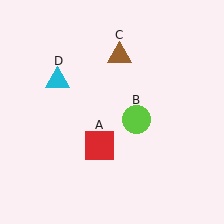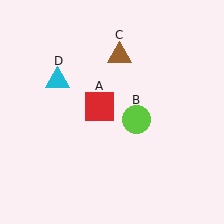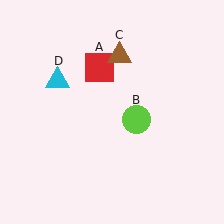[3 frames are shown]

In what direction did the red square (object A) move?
The red square (object A) moved up.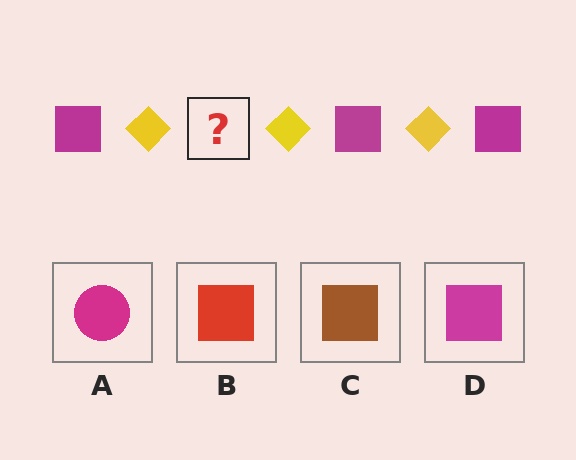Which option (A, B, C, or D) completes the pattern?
D.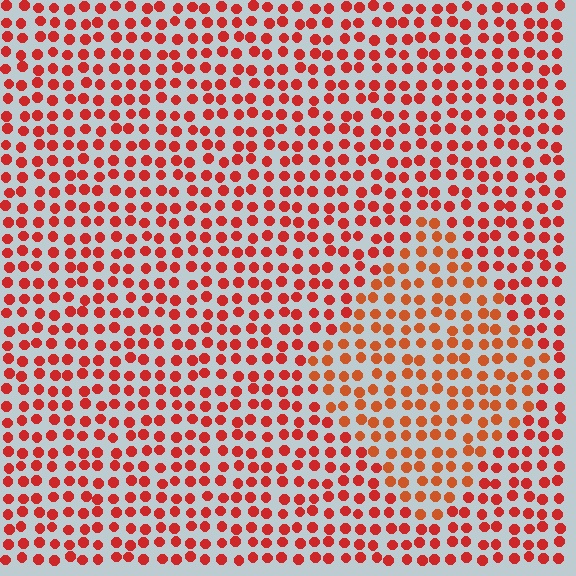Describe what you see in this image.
The image is filled with small red elements in a uniform arrangement. A diamond-shaped region is visible where the elements are tinted to a slightly different hue, forming a subtle color boundary.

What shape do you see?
I see a diamond.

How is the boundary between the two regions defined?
The boundary is defined purely by a slight shift in hue (about 18 degrees). Spacing, size, and orientation are identical on both sides.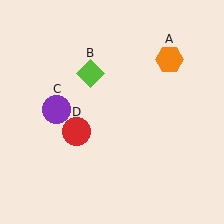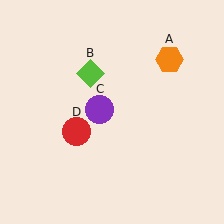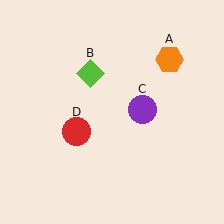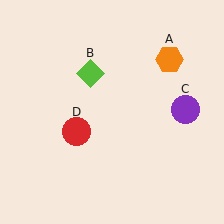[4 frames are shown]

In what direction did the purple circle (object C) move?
The purple circle (object C) moved right.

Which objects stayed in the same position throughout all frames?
Orange hexagon (object A) and lime diamond (object B) and red circle (object D) remained stationary.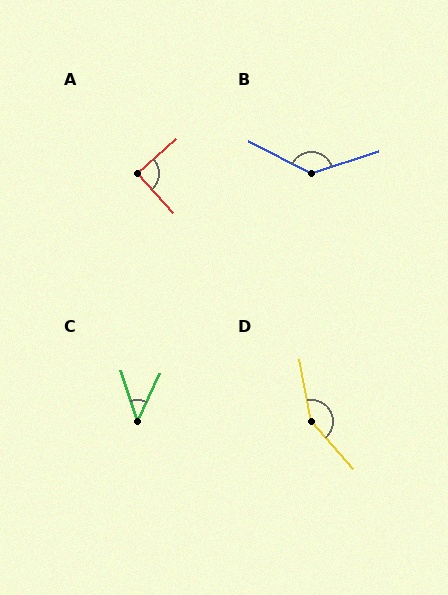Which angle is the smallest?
C, at approximately 44 degrees.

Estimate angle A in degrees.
Approximately 89 degrees.